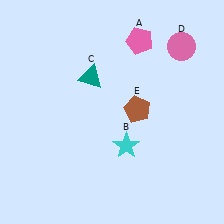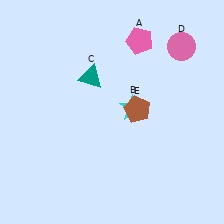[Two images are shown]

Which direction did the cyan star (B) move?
The cyan star (B) moved up.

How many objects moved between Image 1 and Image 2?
1 object moved between the two images.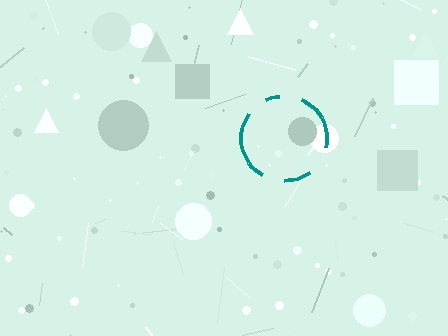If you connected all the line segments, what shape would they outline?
They would outline a circle.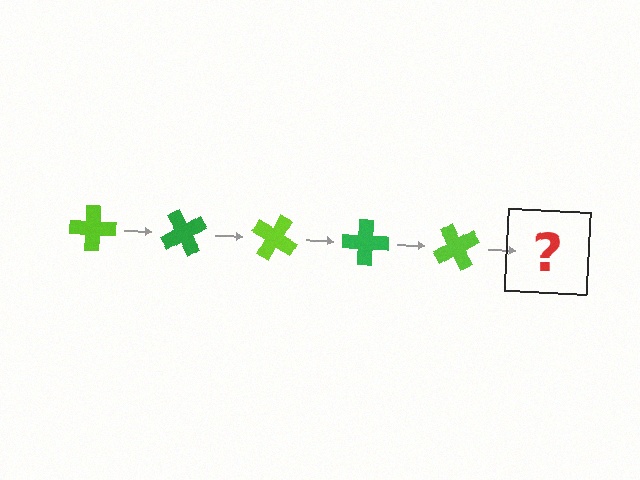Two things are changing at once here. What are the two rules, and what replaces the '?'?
The two rules are that it rotates 60 degrees each step and the color cycles through lime and green. The '?' should be a green cross, rotated 300 degrees from the start.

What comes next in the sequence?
The next element should be a green cross, rotated 300 degrees from the start.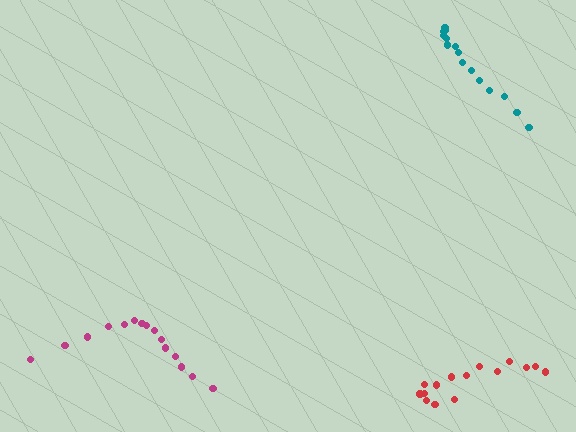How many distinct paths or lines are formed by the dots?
There are 3 distinct paths.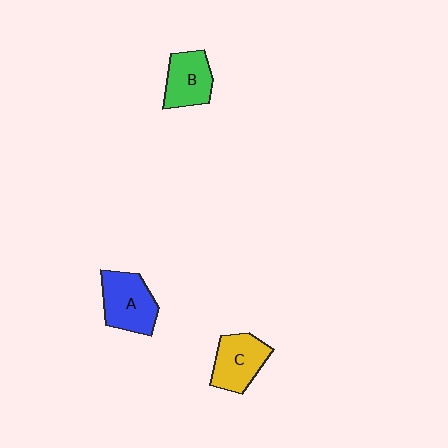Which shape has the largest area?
Shape A (blue).